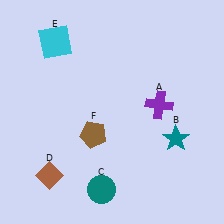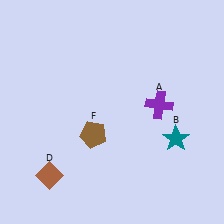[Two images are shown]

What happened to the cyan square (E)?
The cyan square (E) was removed in Image 2. It was in the top-left area of Image 1.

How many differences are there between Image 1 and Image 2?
There are 2 differences between the two images.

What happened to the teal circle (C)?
The teal circle (C) was removed in Image 2. It was in the bottom-left area of Image 1.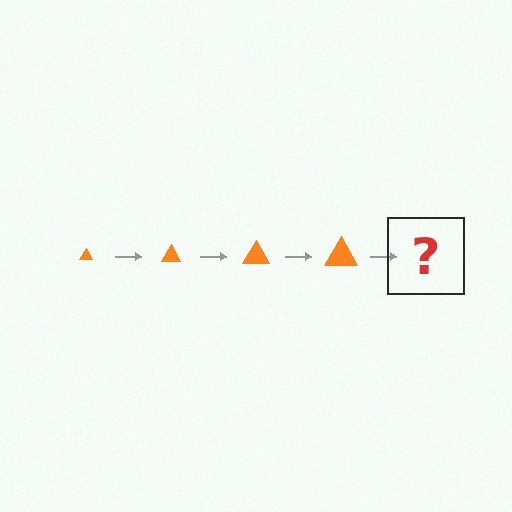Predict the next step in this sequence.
The next step is an orange triangle, larger than the previous one.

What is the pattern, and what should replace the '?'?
The pattern is that the triangle gets progressively larger each step. The '?' should be an orange triangle, larger than the previous one.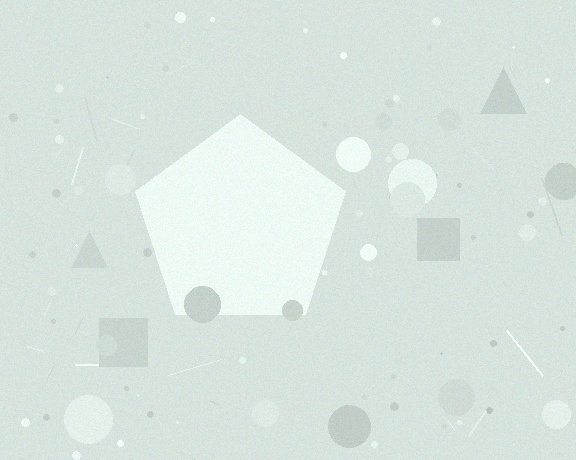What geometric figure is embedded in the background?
A pentagon is embedded in the background.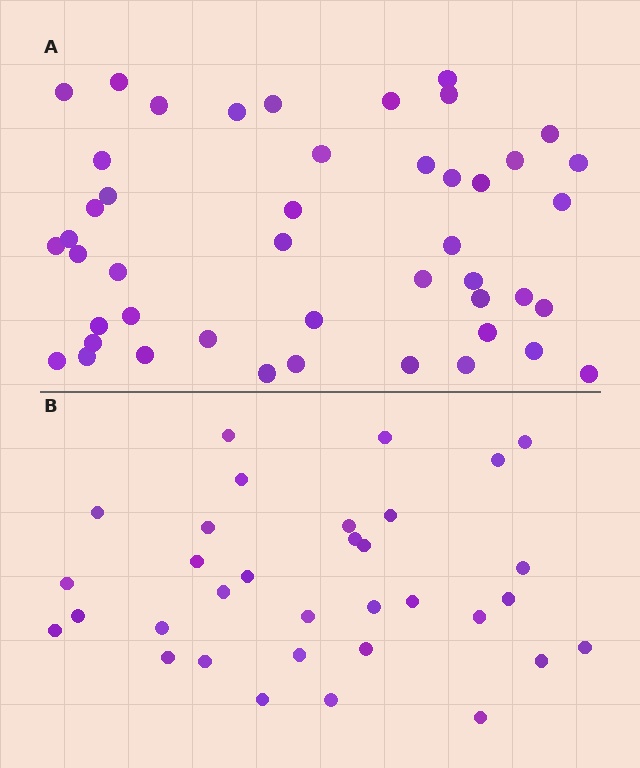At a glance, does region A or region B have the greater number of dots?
Region A (the top region) has more dots.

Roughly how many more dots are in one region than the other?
Region A has approximately 15 more dots than region B.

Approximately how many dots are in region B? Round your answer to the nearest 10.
About 30 dots. (The exact count is 33, which rounds to 30.)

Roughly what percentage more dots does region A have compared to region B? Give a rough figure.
About 40% more.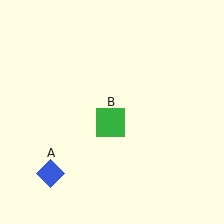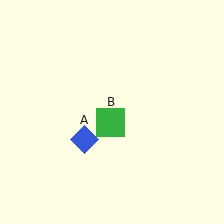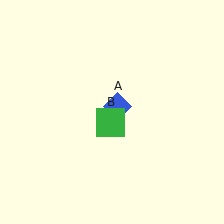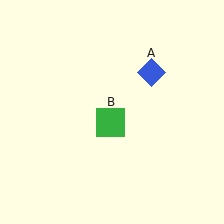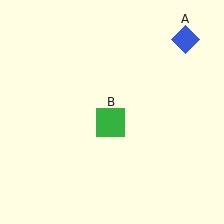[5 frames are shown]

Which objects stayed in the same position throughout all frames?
Green square (object B) remained stationary.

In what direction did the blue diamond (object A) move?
The blue diamond (object A) moved up and to the right.